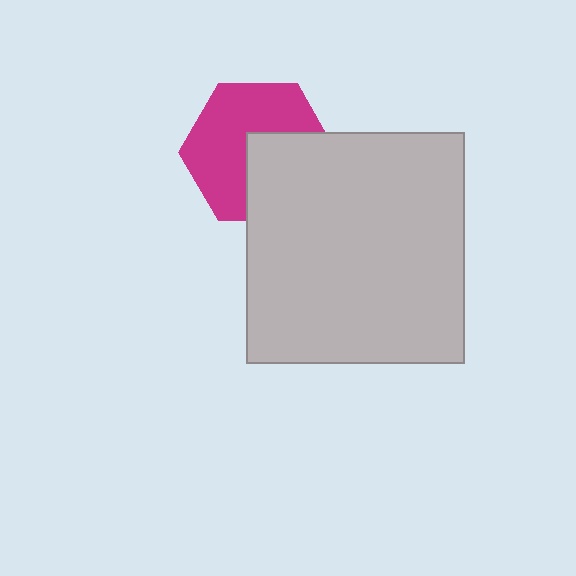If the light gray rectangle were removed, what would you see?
You would see the complete magenta hexagon.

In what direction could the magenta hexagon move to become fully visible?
The magenta hexagon could move toward the upper-left. That would shift it out from behind the light gray rectangle entirely.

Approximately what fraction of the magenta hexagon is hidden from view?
Roughly 41% of the magenta hexagon is hidden behind the light gray rectangle.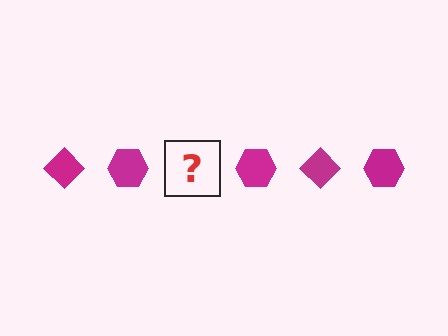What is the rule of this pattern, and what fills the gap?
The rule is that the pattern cycles through diamond, hexagon shapes in magenta. The gap should be filled with a magenta diamond.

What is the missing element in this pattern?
The missing element is a magenta diamond.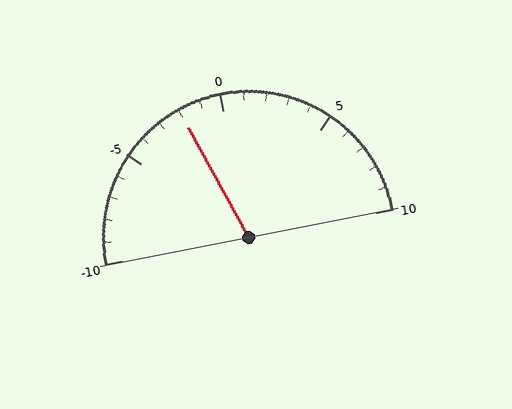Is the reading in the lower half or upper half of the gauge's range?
The reading is in the lower half of the range (-10 to 10).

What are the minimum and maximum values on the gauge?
The gauge ranges from -10 to 10.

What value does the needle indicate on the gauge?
The needle indicates approximately -2.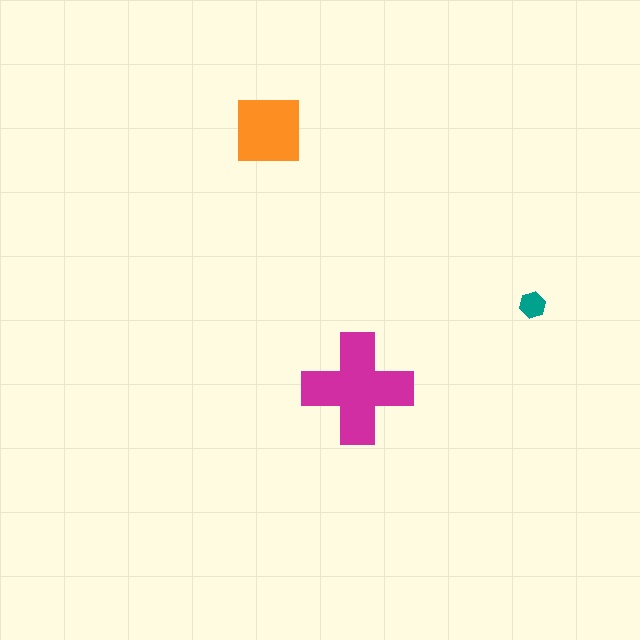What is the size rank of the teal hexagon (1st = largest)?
3rd.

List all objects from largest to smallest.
The magenta cross, the orange square, the teal hexagon.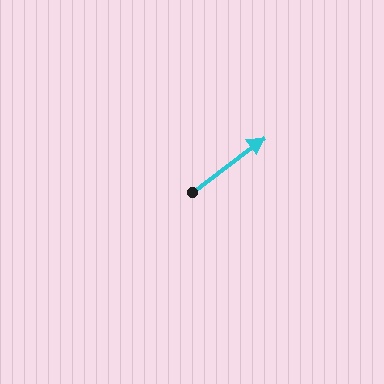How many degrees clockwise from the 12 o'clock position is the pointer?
Approximately 53 degrees.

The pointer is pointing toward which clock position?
Roughly 2 o'clock.